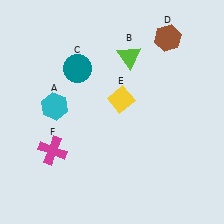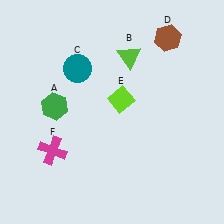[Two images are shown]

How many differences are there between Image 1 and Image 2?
There are 2 differences between the two images.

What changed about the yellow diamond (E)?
In Image 1, E is yellow. In Image 2, it changed to lime.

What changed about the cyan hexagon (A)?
In Image 1, A is cyan. In Image 2, it changed to green.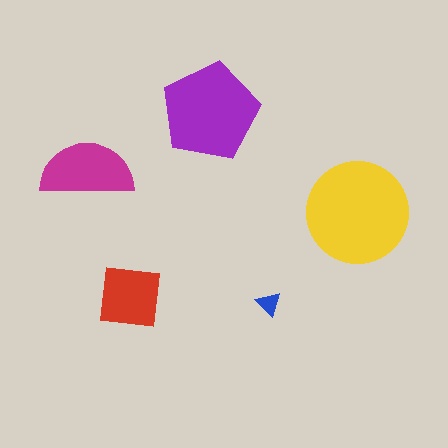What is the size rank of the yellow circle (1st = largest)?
1st.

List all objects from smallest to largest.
The blue triangle, the red square, the magenta semicircle, the purple pentagon, the yellow circle.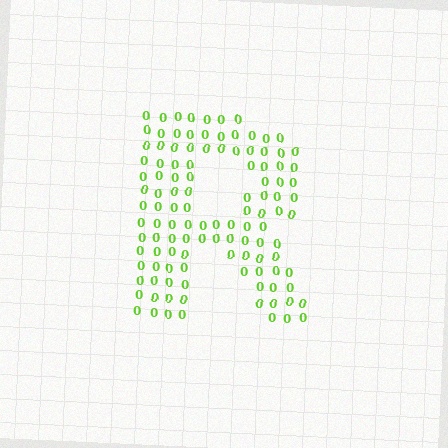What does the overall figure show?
The overall figure shows the letter R.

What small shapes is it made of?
It is made of small digit 0's.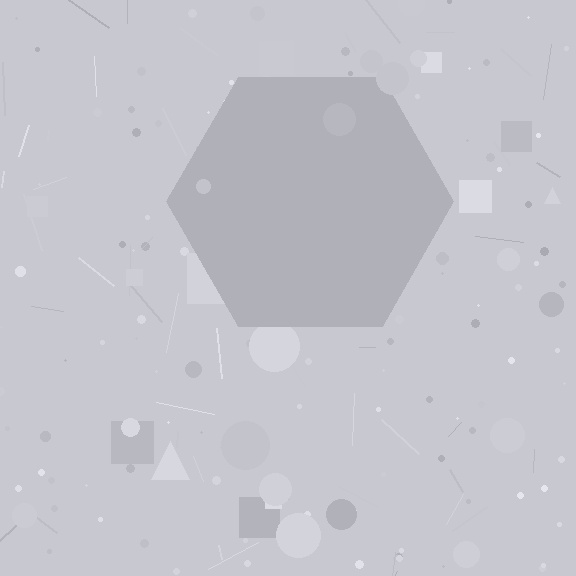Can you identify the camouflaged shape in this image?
The camouflaged shape is a hexagon.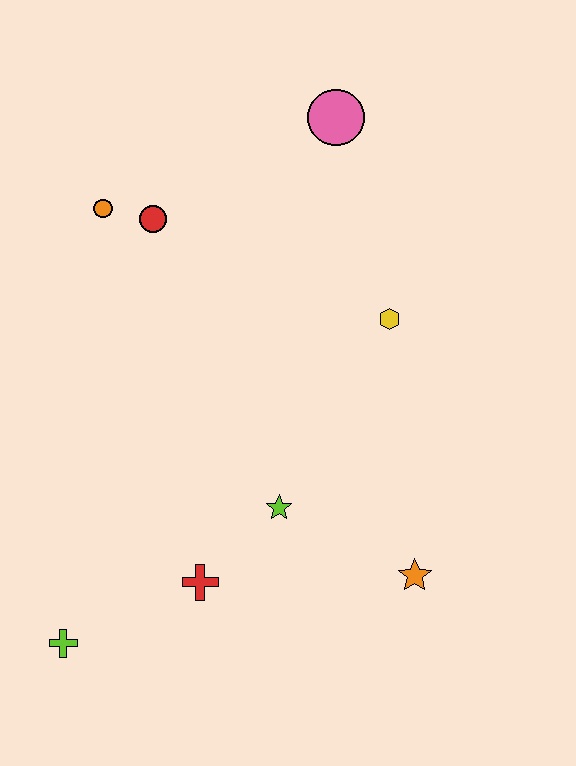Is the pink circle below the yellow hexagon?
No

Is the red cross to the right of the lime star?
No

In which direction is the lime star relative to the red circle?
The lime star is below the red circle.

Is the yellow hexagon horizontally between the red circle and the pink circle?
No